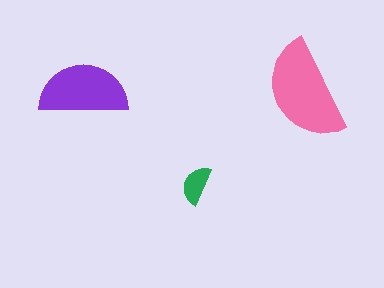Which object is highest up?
The purple semicircle is topmost.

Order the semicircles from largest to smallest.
the pink one, the purple one, the green one.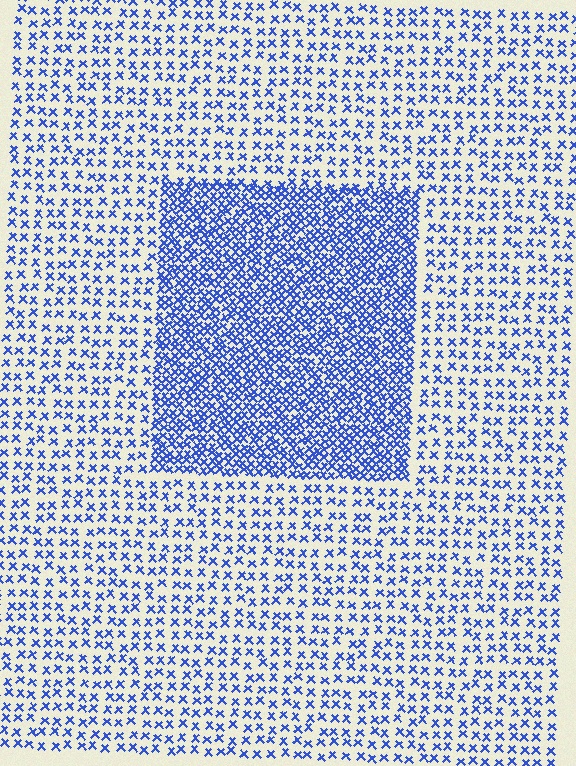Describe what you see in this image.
The image contains small blue elements arranged at two different densities. A rectangle-shaped region is visible where the elements are more densely packed than the surrounding area.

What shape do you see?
I see a rectangle.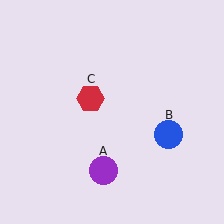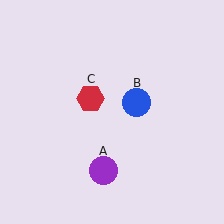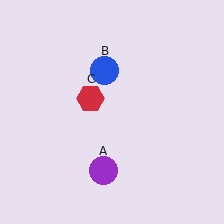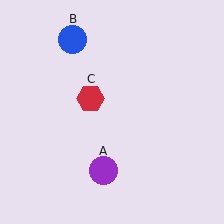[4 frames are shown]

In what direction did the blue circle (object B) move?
The blue circle (object B) moved up and to the left.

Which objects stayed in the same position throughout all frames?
Purple circle (object A) and red hexagon (object C) remained stationary.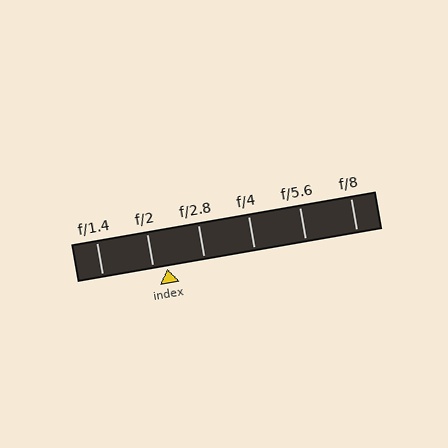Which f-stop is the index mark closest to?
The index mark is closest to f/2.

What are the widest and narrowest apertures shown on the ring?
The widest aperture shown is f/1.4 and the narrowest is f/8.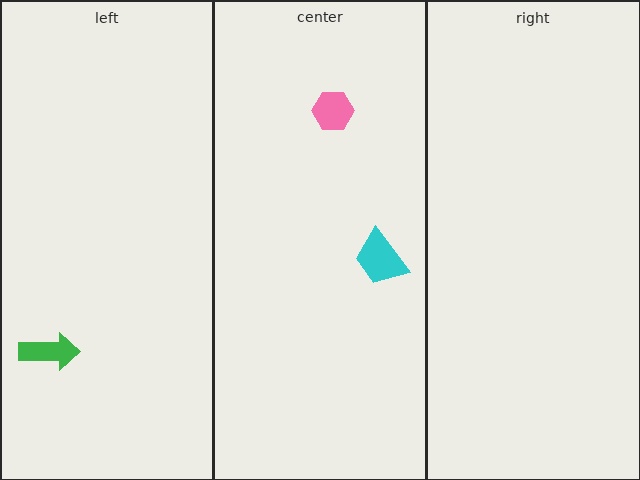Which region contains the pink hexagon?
The center region.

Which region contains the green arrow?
The left region.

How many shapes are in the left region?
1.